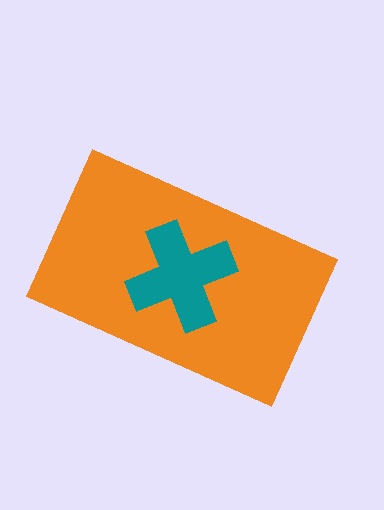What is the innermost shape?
The teal cross.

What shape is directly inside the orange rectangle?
The teal cross.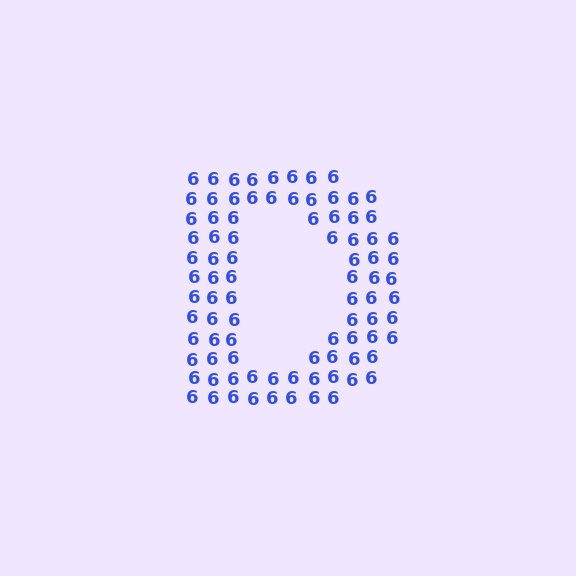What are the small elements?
The small elements are digit 6's.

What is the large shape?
The large shape is the letter D.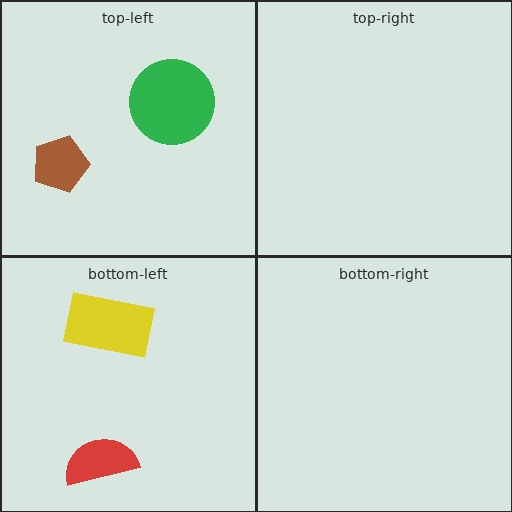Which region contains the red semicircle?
The bottom-left region.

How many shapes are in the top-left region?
2.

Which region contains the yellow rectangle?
The bottom-left region.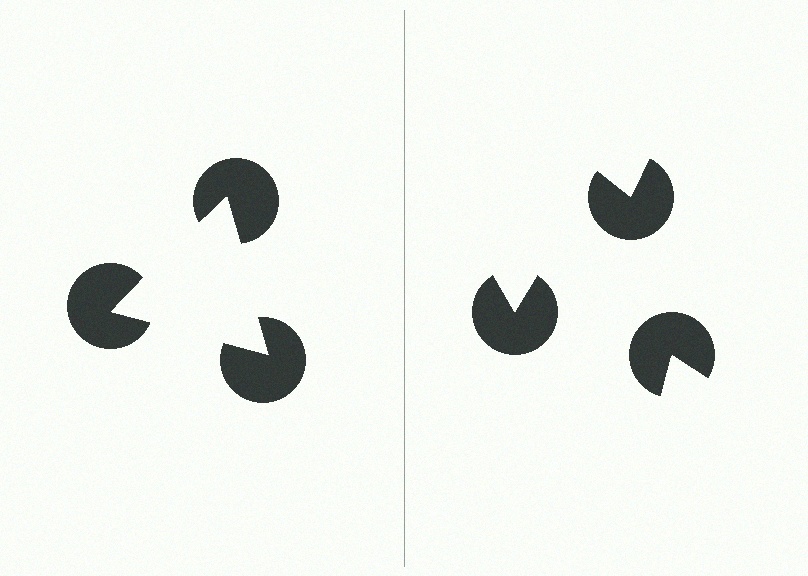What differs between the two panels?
The pac-man discs are positioned identically on both sides; only the wedge orientations differ. On the left they align to a triangle; on the right they are misaligned.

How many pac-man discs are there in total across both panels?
6 — 3 on each side.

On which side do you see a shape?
An illusory triangle appears on the left side. On the right side the wedge cuts are rotated, so no coherent shape forms.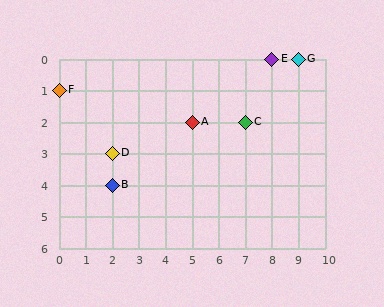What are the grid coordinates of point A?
Point A is at grid coordinates (5, 2).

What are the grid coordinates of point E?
Point E is at grid coordinates (8, 0).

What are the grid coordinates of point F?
Point F is at grid coordinates (0, 1).